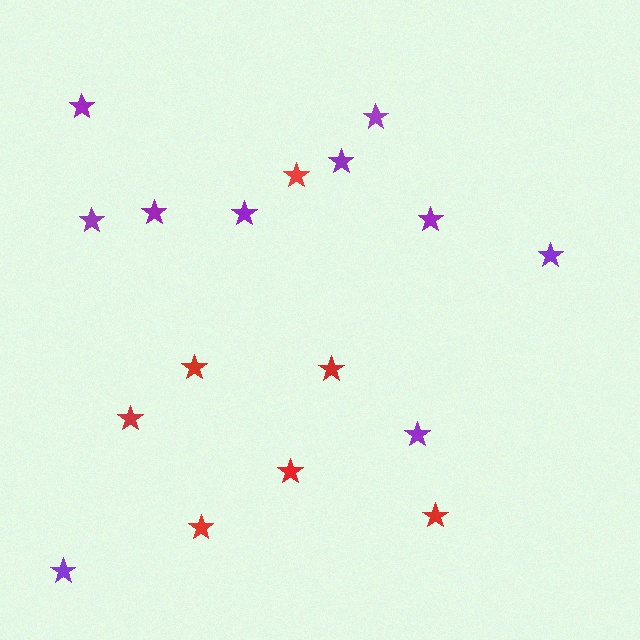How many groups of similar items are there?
There are 2 groups: one group of purple stars (10) and one group of red stars (7).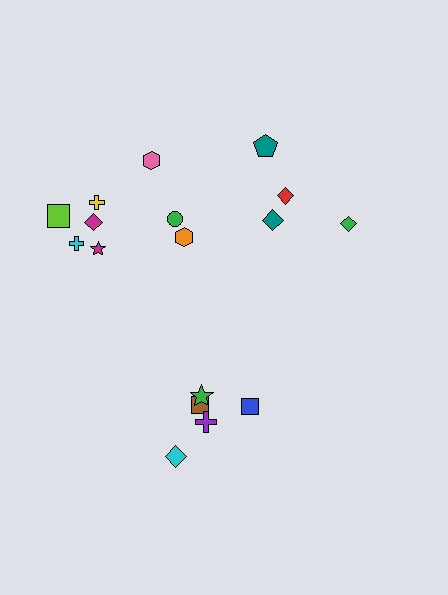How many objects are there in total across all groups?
There are 17 objects.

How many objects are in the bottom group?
There are 5 objects.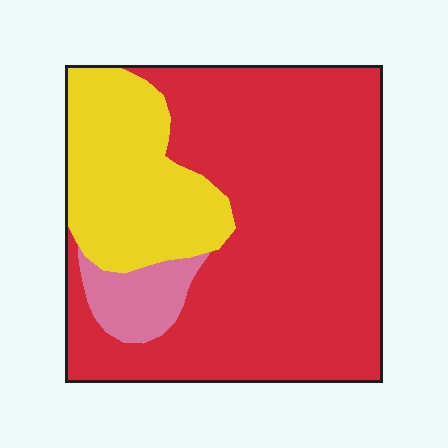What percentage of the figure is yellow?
Yellow takes up about one quarter (1/4) of the figure.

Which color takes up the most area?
Red, at roughly 70%.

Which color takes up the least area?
Pink, at roughly 5%.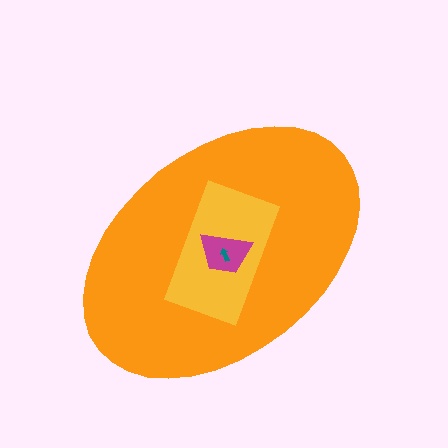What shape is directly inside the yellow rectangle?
The magenta trapezoid.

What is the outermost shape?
The orange ellipse.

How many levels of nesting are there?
4.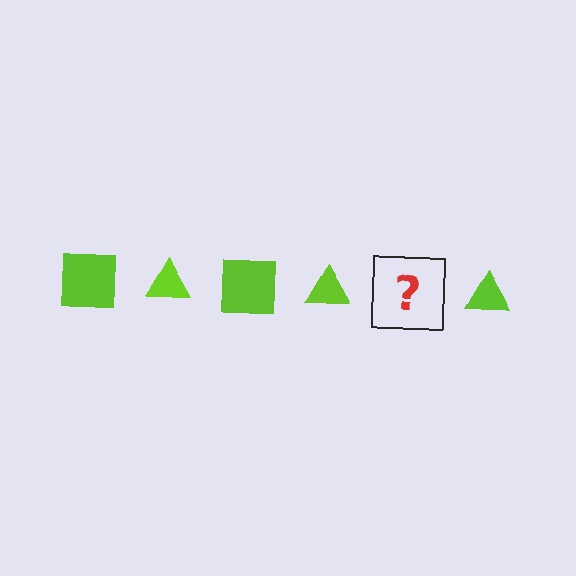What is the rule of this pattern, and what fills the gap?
The rule is that the pattern cycles through square, triangle shapes in lime. The gap should be filled with a lime square.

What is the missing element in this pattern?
The missing element is a lime square.